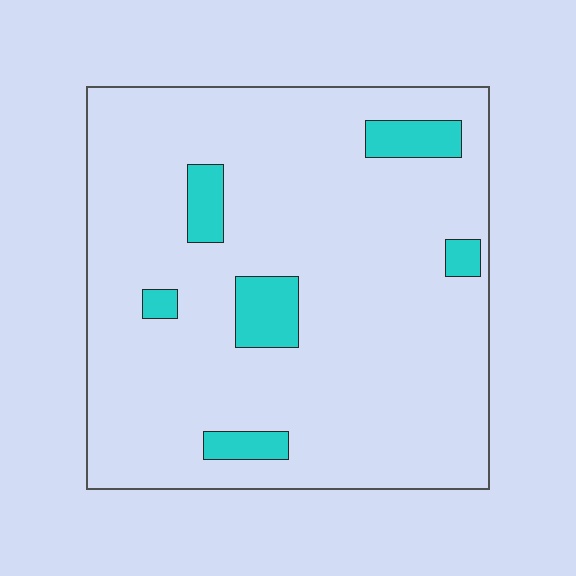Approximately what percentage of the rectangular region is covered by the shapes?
Approximately 10%.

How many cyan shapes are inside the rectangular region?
6.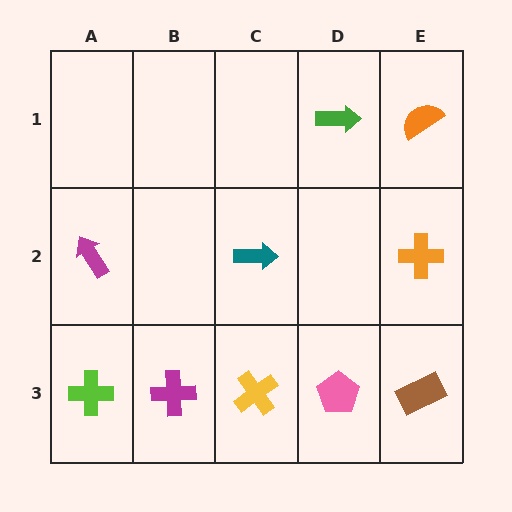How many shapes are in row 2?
3 shapes.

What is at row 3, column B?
A magenta cross.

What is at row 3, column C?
A yellow cross.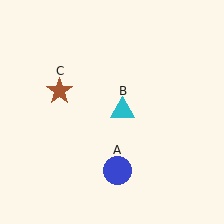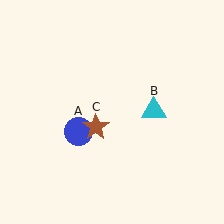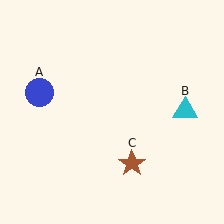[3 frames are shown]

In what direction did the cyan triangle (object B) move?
The cyan triangle (object B) moved right.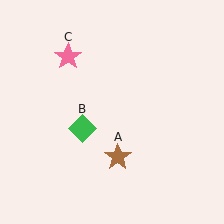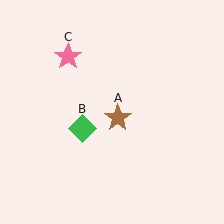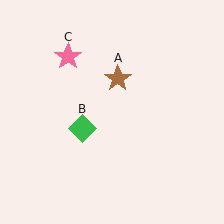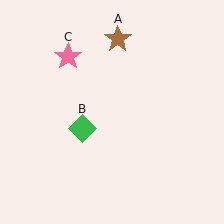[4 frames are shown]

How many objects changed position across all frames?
1 object changed position: brown star (object A).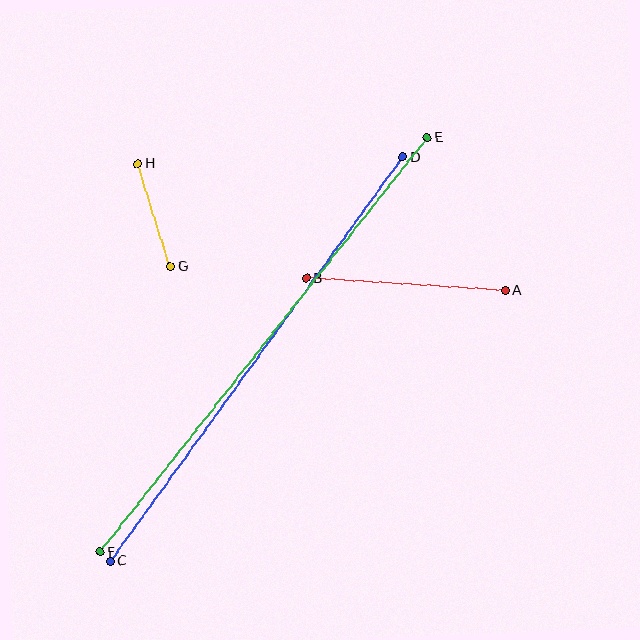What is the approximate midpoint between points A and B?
The midpoint is at approximately (406, 284) pixels.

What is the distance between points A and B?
The distance is approximately 199 pixels.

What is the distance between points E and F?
The distance is approximately 528 pixels.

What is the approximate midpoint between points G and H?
The midpoint is at approximately (154, 215) pixels.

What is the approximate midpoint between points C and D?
The midpoint is at approximately (257, 359) pixels.